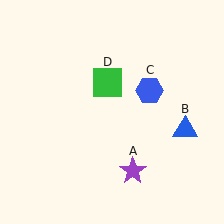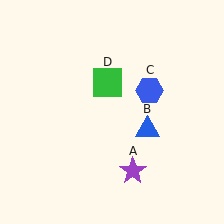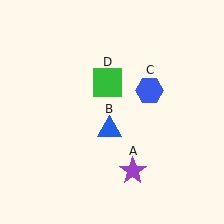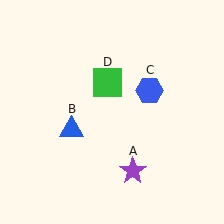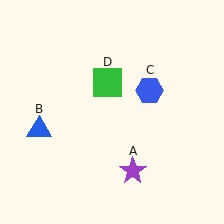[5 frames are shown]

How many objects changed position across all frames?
1 object changed position: blue triangle (object B).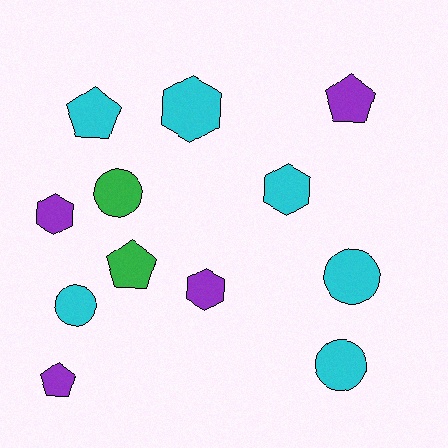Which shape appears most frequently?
Hexagon, with 4 objects.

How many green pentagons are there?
There is 1 green pentagon.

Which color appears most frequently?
Cyan, with 6 objects.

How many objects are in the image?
There are 12 objects.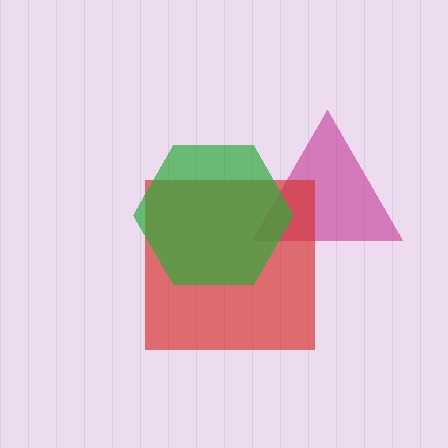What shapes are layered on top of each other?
The layered shapes are: a magenta triangle, a red square, a green hexagon.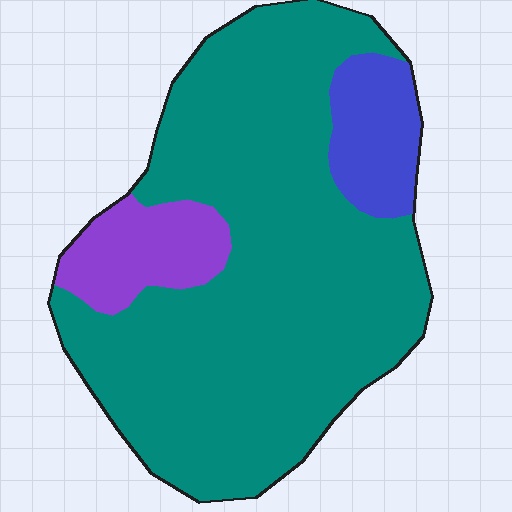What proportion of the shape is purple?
Purple takes up about one tenth (1/10) of the shape.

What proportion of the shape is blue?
Blue takes up about one tenth (1/10) of the shape.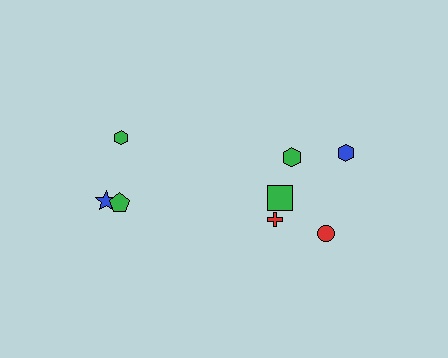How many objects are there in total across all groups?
There are 8 objects.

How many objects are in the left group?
There are 3 objects.